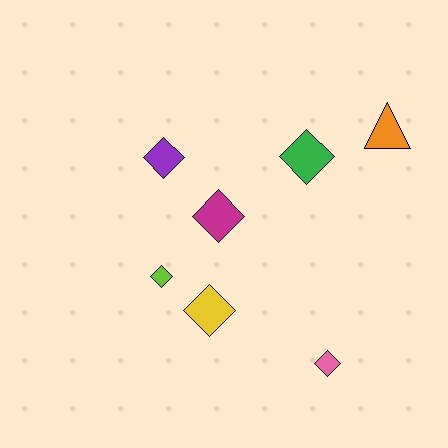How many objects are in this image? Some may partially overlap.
There are 7 objects.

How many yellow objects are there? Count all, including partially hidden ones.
There is 1 yellow object.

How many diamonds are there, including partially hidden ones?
There are 6 diamonds.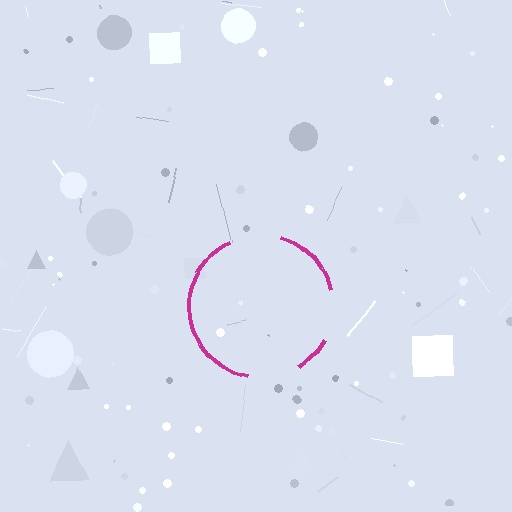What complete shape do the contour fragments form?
The contour fragments form a circle.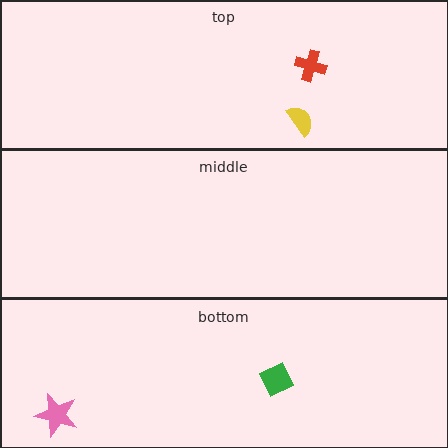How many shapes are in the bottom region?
2.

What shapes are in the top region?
The yellow semicircle, the red cross.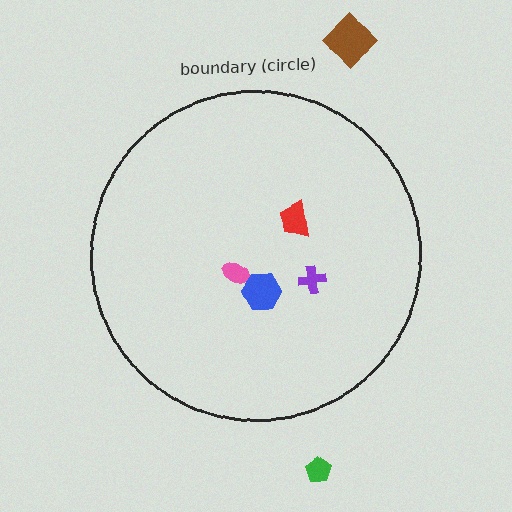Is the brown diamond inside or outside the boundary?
Outside.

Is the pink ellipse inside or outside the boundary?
Inside.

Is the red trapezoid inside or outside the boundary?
Inside.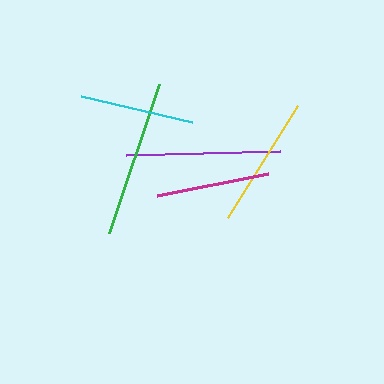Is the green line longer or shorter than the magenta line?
The green line is longer than the magenta line.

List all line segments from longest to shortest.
From longest to shortest: green, purple, yellow, cyan, magenta.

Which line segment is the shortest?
The magenta line is the shortest at approximately 113 pixels.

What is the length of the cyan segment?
The cyan segment is approximately 115 pixels long.